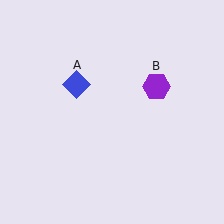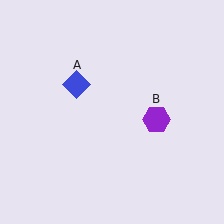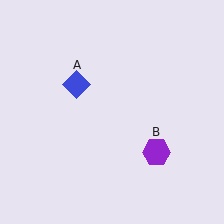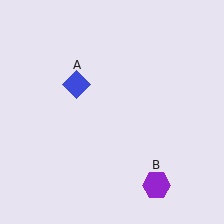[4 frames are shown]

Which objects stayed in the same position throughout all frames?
Blue diamond (object A) remained stationary.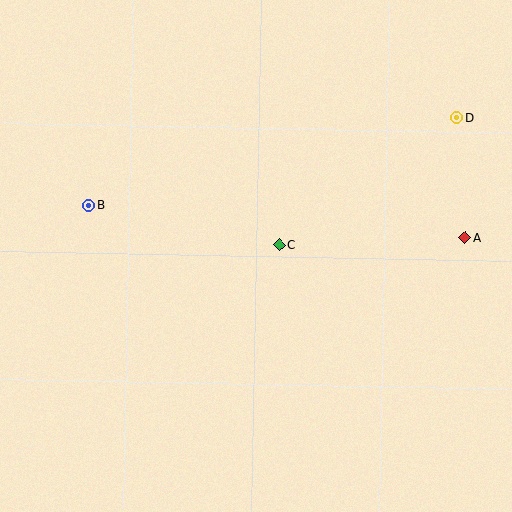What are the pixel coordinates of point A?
Point A is at (465, 238).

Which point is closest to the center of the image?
Point C at (280, 245) is closest to the center.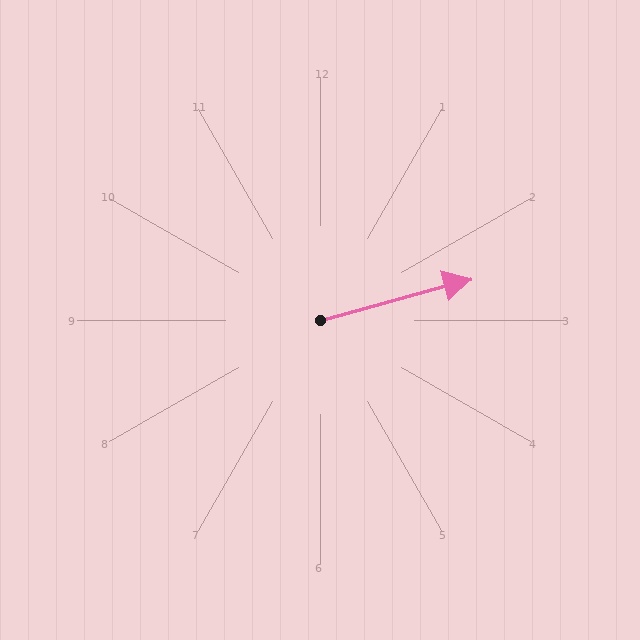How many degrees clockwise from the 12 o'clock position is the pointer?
Approximately 75 degrees.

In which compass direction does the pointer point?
East.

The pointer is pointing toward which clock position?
Roughly 2 o'clock.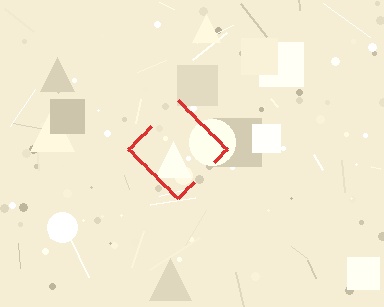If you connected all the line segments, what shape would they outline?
They would outline a diamond.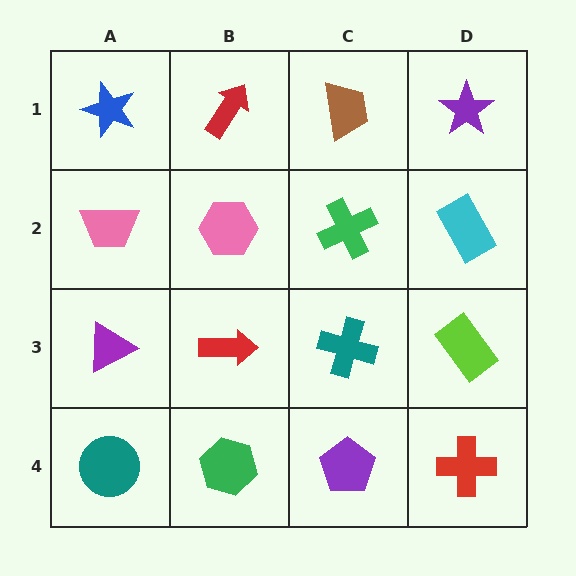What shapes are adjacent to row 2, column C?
A brown trapezoid (row 1, column C), a teal cross (row 3, column C), a pink hexagon (row 2, column B), a cyan rectangle (row 2, column D).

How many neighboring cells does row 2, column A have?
3.